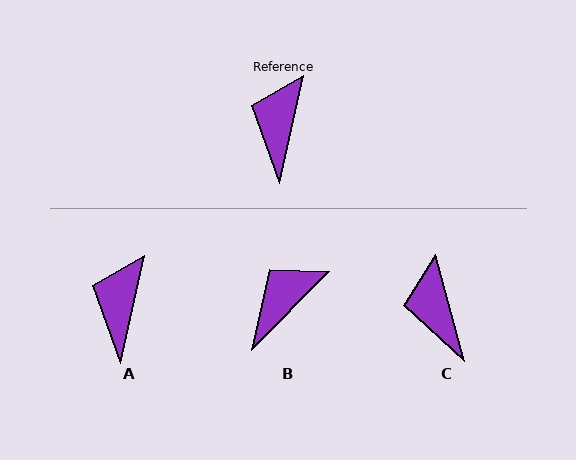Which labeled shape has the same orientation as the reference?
A.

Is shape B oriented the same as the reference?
No, it is off by about 32 degrees.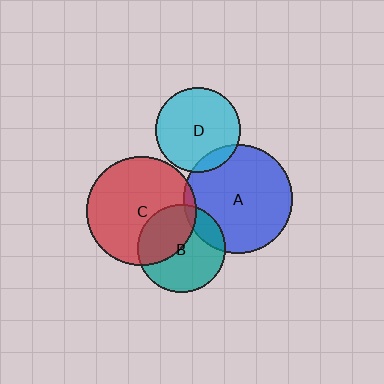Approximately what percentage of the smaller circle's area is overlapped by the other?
Approximately 5%.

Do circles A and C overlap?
Yes.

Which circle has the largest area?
Circle C (red).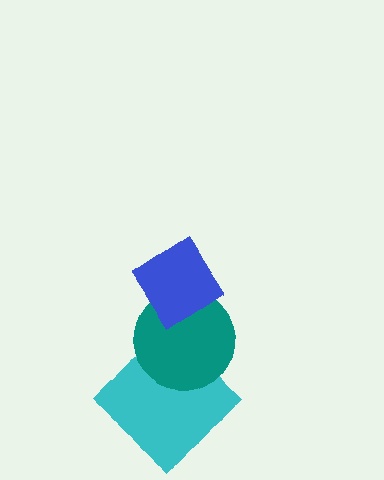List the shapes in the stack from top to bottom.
From top to bottom: the blue diamond, the teal circle, the cyan diamond.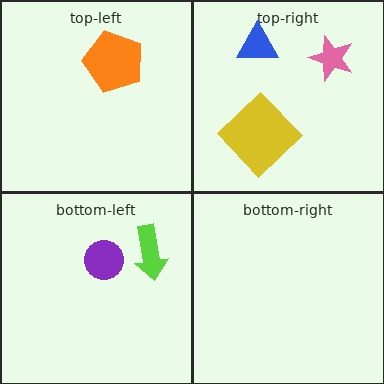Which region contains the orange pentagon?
The top-left region.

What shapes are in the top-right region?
The blue triangle, the pink star, the yellow diamond.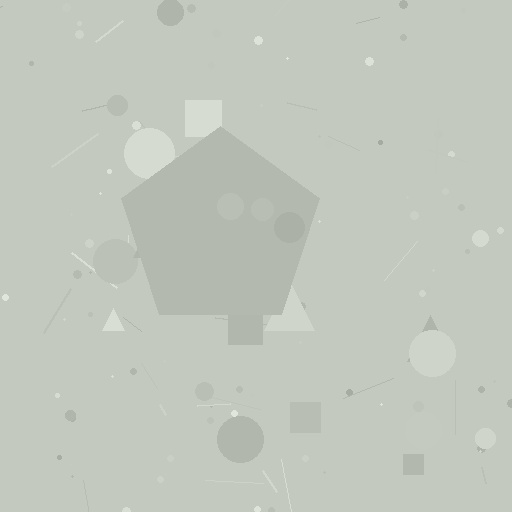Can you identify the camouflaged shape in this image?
The camouflaged shape is a pentagon.